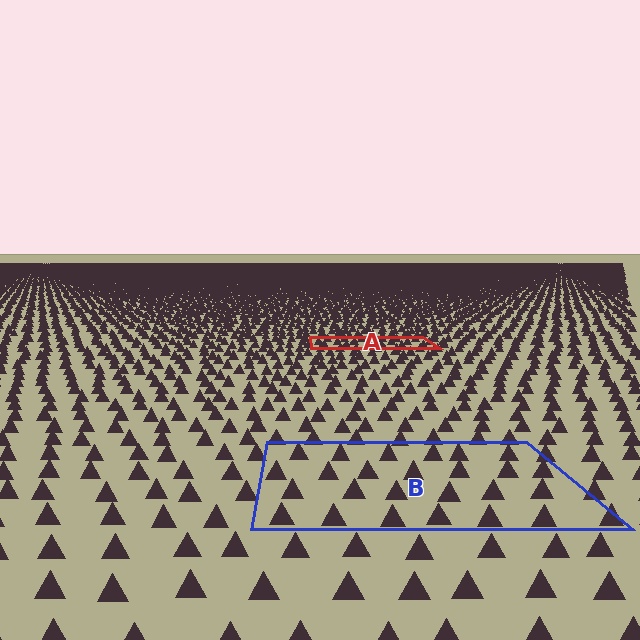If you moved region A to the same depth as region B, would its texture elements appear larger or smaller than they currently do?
They would appear larger. At a closer depth, the same texture elements are projected at a bigger on-screen size.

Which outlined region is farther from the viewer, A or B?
Region A is farther from the viewer — the texture elements inside it appear smaller and more densely packed.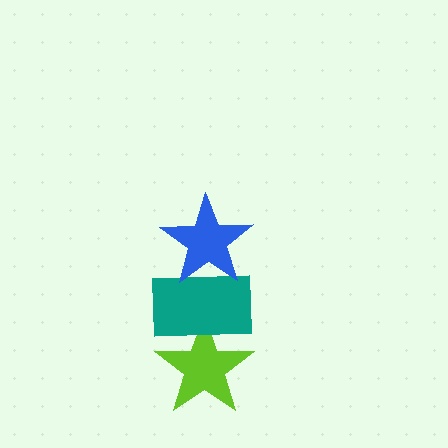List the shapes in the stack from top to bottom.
From top to bottom: the blue star, the teal rectangle, the lime star.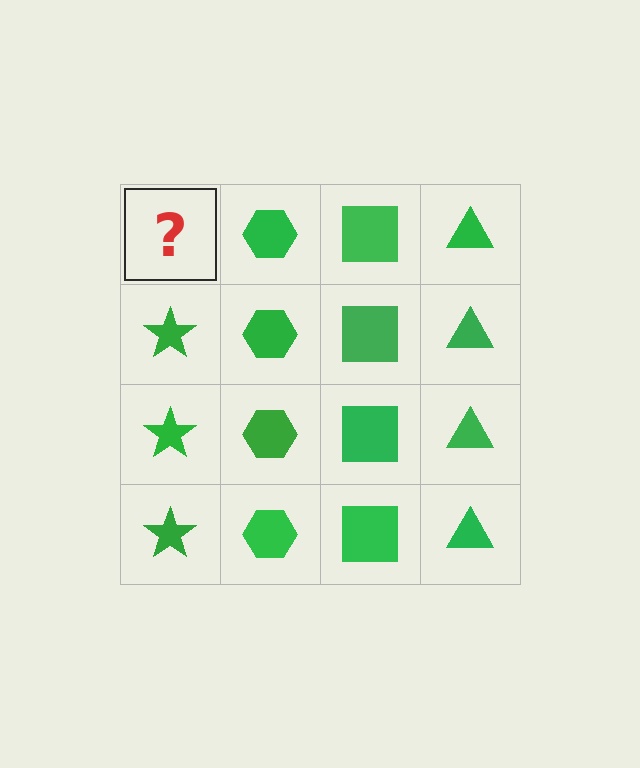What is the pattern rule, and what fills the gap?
The rule is that each column has a consistent shape. The gap should be filled with a green star.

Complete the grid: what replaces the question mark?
The question mark should be replaced with a green star.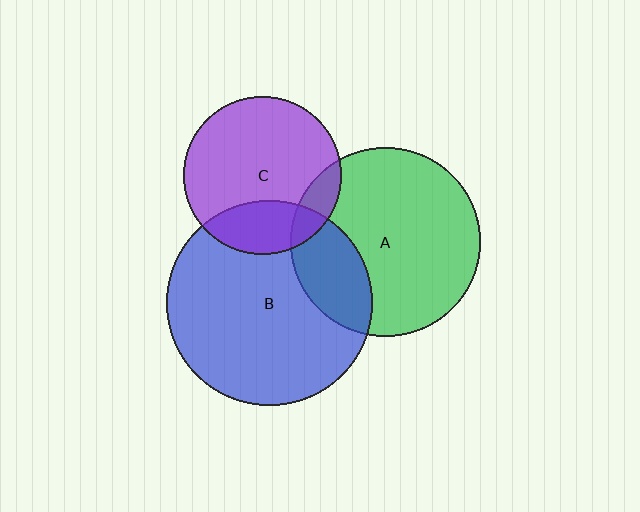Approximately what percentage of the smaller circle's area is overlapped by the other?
Approximately 25%.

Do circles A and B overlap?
Yes.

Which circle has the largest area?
Circle B (blue).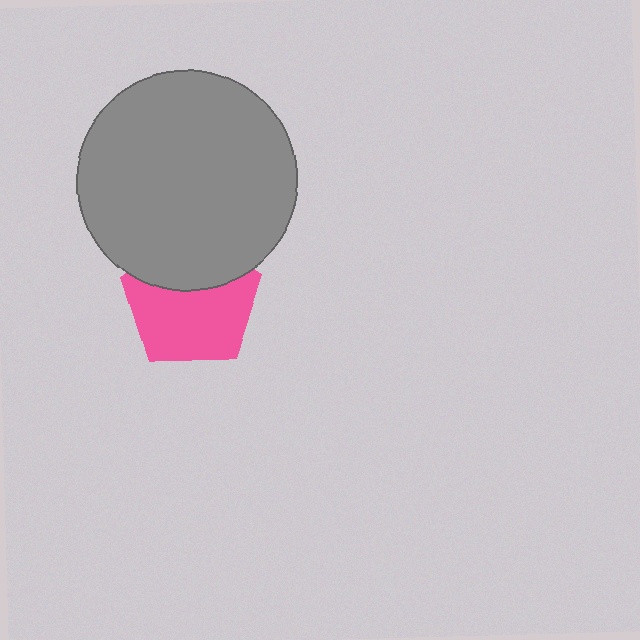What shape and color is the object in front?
The object in front is a gray circle.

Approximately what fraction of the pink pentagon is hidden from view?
Roughly 36% of the pink pentagon is hidden behind the gray circle.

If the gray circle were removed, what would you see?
You would see the complete pink pentagon.